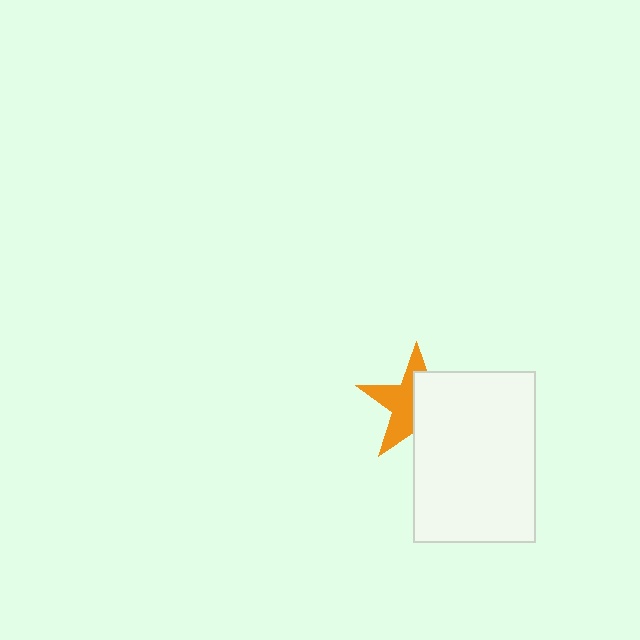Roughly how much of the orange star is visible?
About half of it is visible (roughly 50%).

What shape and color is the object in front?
The object in front is a white rectangle.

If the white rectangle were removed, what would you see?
You would see the complete orange star.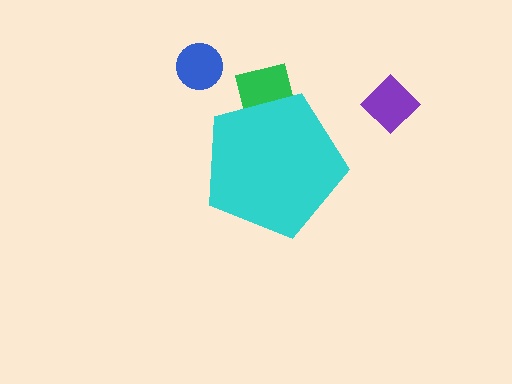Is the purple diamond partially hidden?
No, the purple diamond is fully visible.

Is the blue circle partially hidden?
No, the blue circle is fully visible.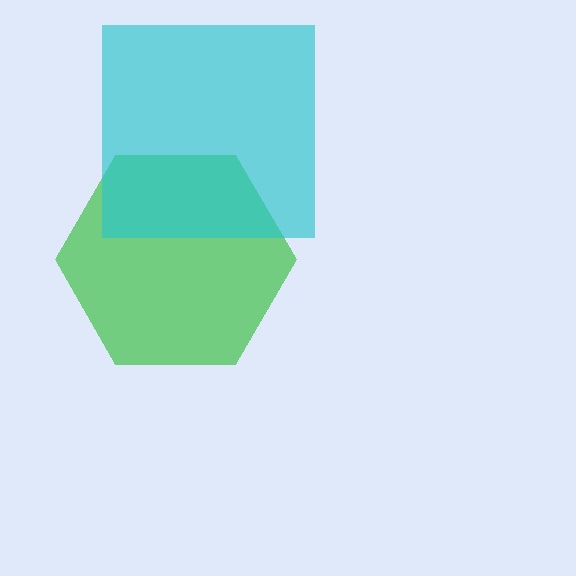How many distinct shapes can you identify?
There are 2 distinct shapes: a green hexagon, a cyan square.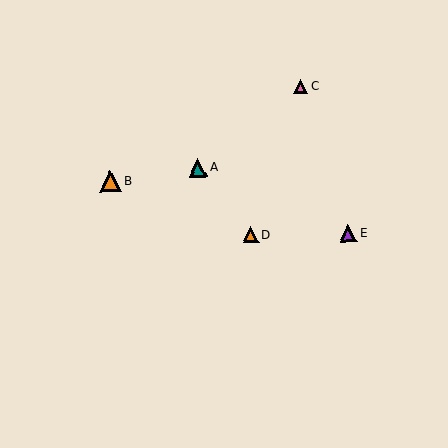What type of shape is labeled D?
Shape D is an orange triangle.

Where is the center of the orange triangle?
The center of the orange triangle is at (251, 235).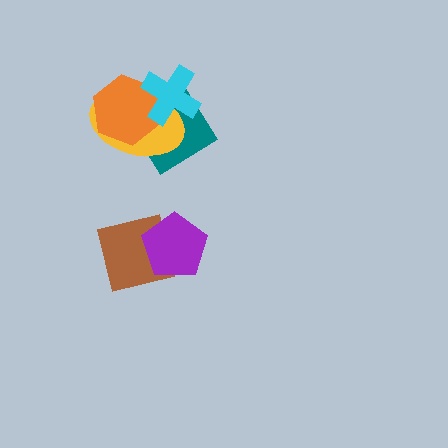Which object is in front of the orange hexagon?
The cyan cross is in front of the orange hexagon.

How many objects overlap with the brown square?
1 object overlaps with the brown square.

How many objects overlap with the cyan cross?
3 objects overlap with the cyan cross.